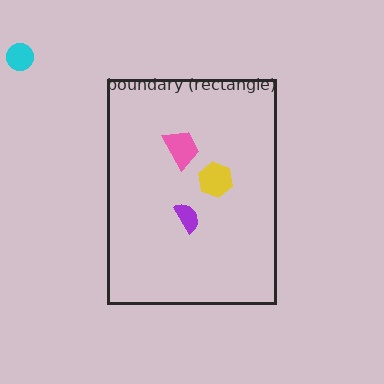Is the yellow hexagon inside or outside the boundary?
Inside.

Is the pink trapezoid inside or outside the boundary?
Inside.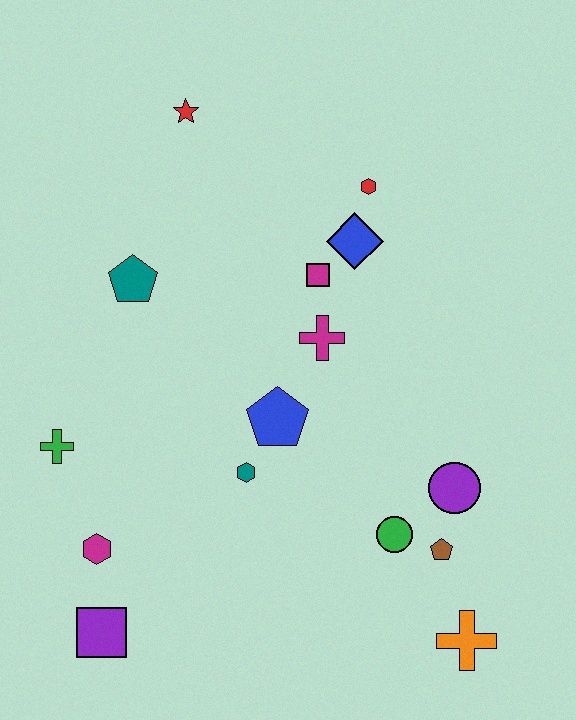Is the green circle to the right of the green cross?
Yes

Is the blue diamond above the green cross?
Yes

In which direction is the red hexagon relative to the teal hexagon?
The red hexagon is above the teal hexagon.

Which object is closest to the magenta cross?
The magenta square is closest to the magenta cross.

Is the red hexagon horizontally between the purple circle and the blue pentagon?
Yes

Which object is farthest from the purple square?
The red star is farthest from the purple square.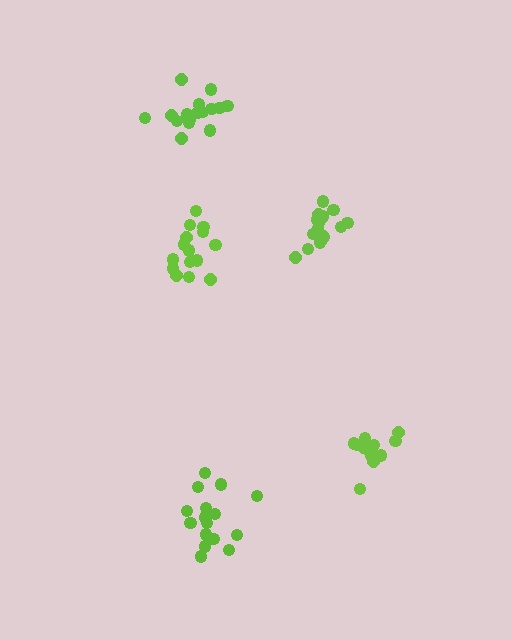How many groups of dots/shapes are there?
There are 5 groups.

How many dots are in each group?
Group 1: 14 dots, Group 2: 16 dots, Group 3: 15 dots, Group 4: 17 dots, Group 5: 17 dots (79 total).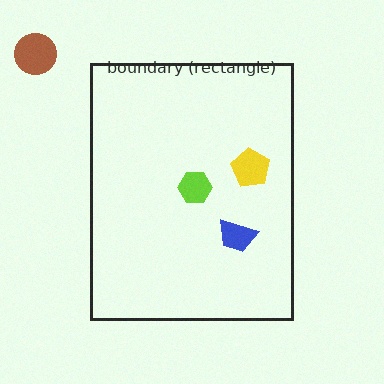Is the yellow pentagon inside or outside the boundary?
Inside.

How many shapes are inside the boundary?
3 inside, 1 outside.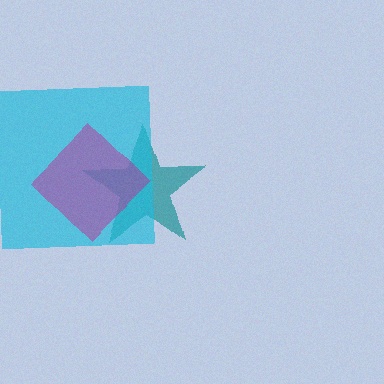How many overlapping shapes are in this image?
There are 3 overlapping shapes in the image.